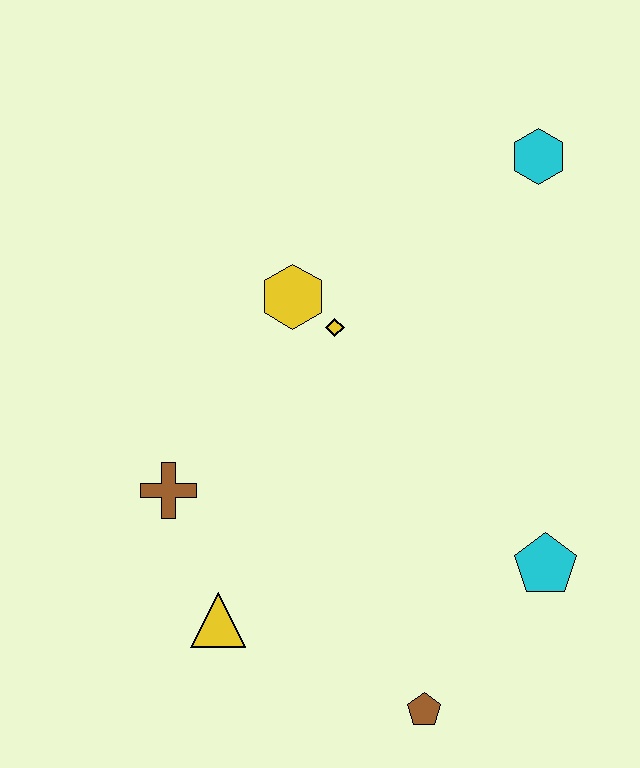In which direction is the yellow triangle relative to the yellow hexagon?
The yellow triangle is below the yellow hexagon.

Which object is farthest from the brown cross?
The cyan hexagon is farthest from the brown cross.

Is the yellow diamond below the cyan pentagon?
No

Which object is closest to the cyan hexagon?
The yellow diamond is closest to the cyan hexagon.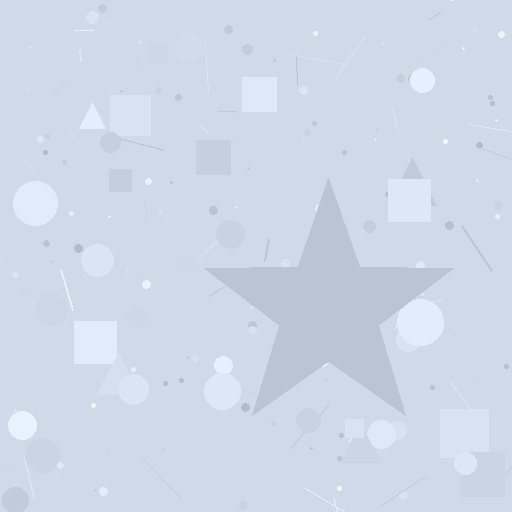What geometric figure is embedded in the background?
A star is embedded in the background.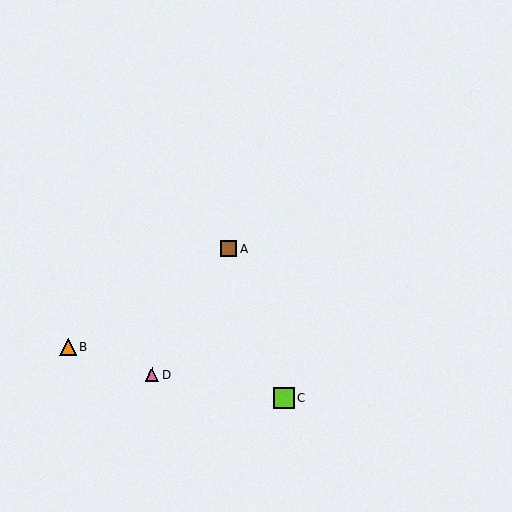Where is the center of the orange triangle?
The center of the orange triangle is at (68, 347).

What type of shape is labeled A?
Shape A is a brown square.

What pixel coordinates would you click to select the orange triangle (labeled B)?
Click at (68, 347) to select the orange triangle B.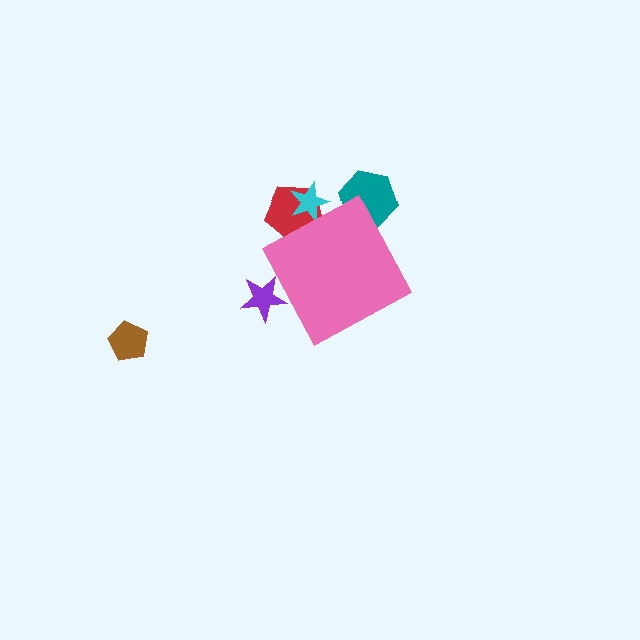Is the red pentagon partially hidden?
Yes, the red pentagon is partially hidden behind the pink diamond.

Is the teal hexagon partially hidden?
Yes, the teal hexagon is partially hidden behind the pink diamond.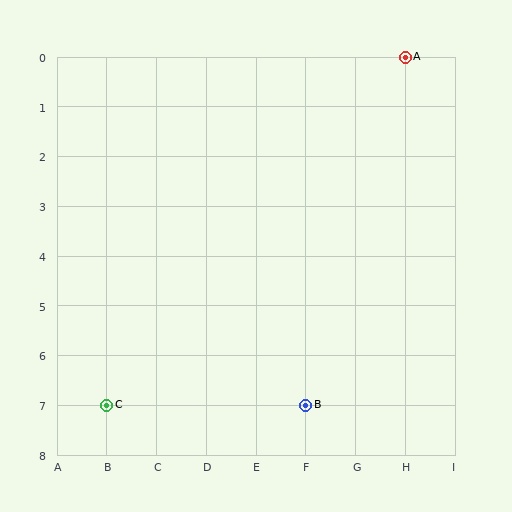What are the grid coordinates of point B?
Point B is at grid coordinates (F, 7).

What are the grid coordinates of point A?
Point A is at grid coordinates (H, 0).